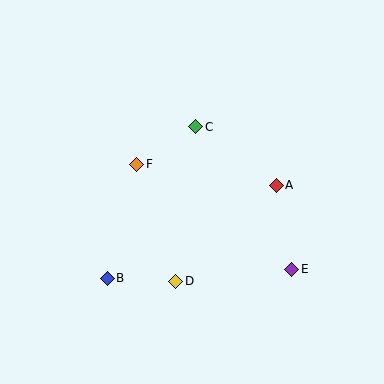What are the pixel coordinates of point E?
Point E is at (292, 269).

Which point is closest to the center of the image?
Point F at (137, 164) is closest to the center.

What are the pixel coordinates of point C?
Point C is at (196, 127).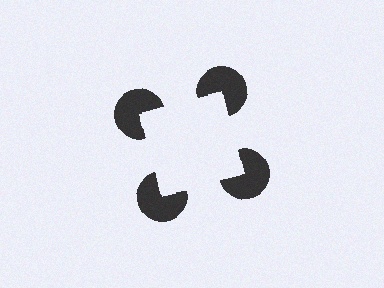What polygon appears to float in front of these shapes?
An illusory square — its edges are inferred from the aligned wedge cuts in the pac-man discs, not physically drawn.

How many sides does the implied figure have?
4 sides.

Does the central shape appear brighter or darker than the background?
It typically appears slightly brighter than the background, even though no actual brightness change is drawn.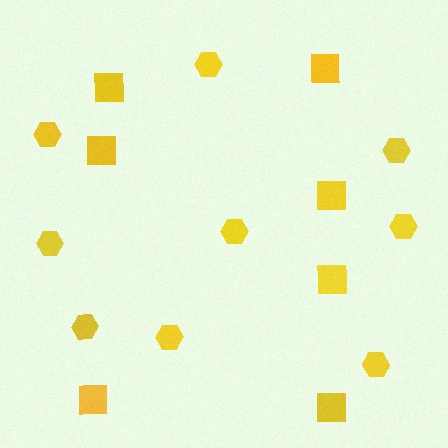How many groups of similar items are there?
There are 2 groups: one group of squares (7) and one group of hexagons (9).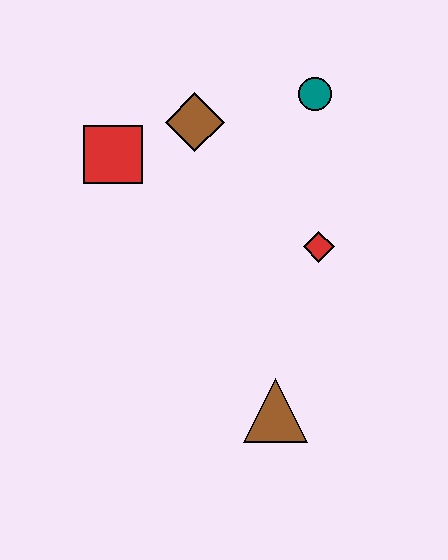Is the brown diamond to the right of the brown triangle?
No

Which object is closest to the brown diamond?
The red square is closest to the brown diamond.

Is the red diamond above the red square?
No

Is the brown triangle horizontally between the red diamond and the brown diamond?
Yes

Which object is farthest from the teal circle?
The brown triangle is farthest from the teal circle.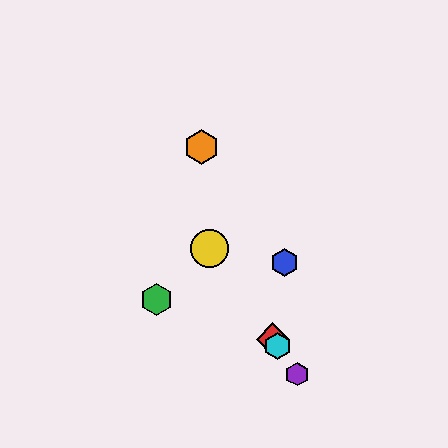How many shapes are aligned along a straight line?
4 shapes (the red diamond, the yellow circle, the purple hexagon, the cyan hexagon) are aligned along a straight line.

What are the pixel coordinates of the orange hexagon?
The orange hexagon is at (201, 147).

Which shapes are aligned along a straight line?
The red diamond, the yellow circle, the purple hexagon, the cyan hexagon are aligned along a straight line.